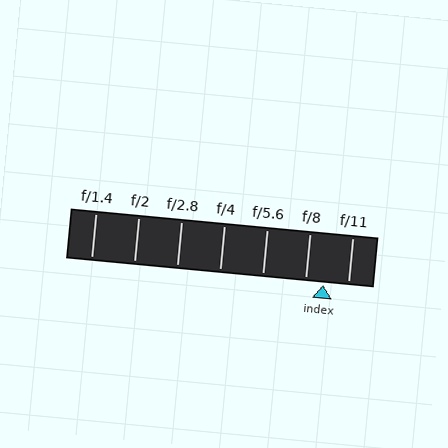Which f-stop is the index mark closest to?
The index mark is closest to f/8.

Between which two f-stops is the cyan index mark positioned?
The index mark is between f/8 and f/11.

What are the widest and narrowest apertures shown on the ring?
The widest aperture shown is f/1.4 and the narrowest is f/11.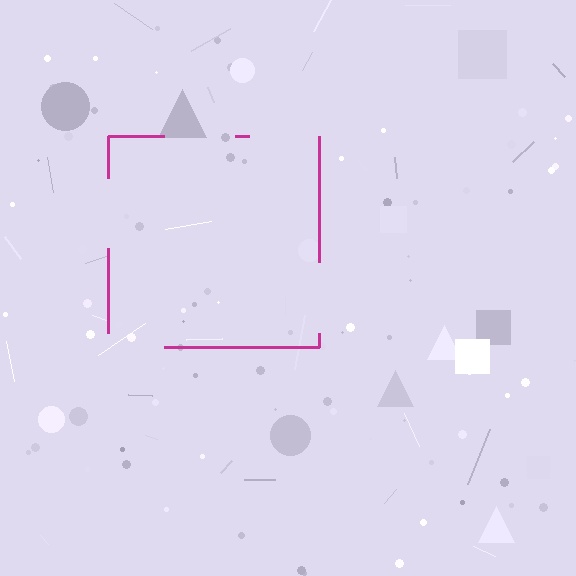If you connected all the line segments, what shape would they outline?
They would outline a square.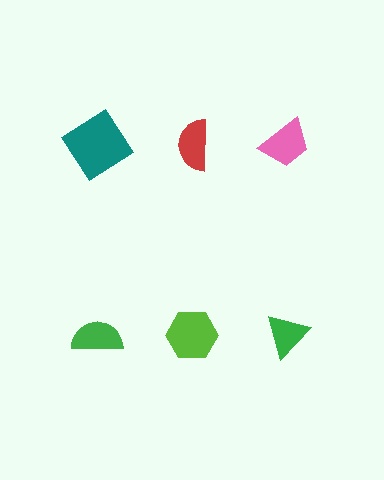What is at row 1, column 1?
A teal diamond.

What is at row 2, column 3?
A green triangle.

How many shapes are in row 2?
3 shapes.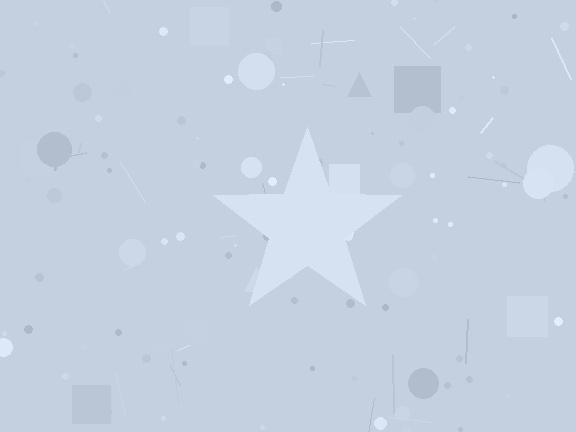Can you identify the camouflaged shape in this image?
The camouflaged shape is a star.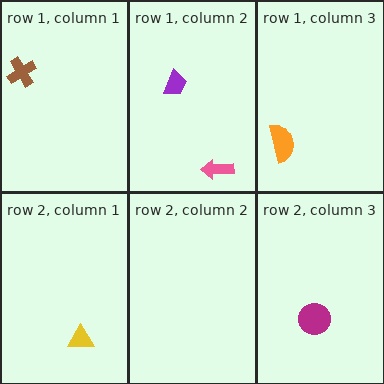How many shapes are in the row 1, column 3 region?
1.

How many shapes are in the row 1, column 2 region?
2.